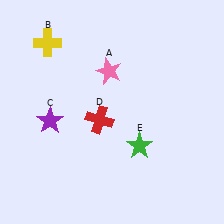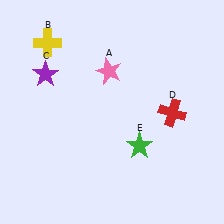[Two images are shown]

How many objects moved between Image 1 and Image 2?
2 objects moved between the two images.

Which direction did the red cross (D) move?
The red cross (D) moved right.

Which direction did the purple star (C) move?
The purple star (C) moved up.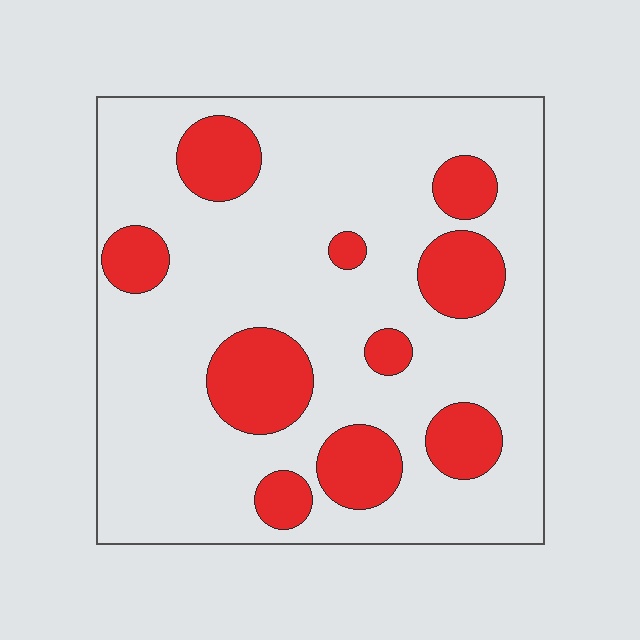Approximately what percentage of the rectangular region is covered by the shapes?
Approximately 20%.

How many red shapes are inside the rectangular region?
10.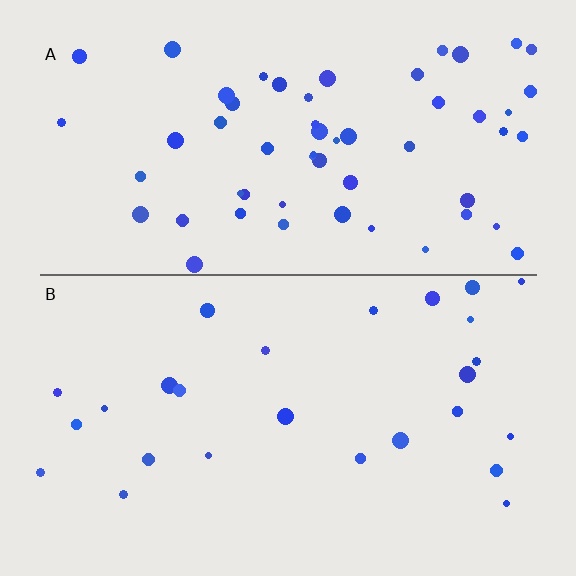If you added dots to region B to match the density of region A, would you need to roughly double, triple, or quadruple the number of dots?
Approximately double.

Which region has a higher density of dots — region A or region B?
A (the top).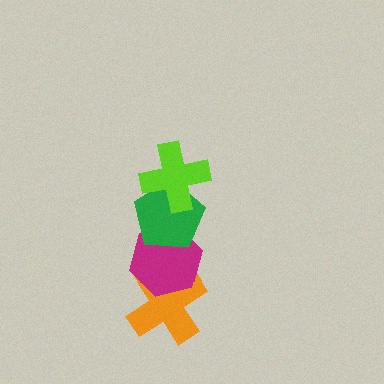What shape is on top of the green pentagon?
The lime cross is on top of the green pentagon.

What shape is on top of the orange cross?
The magenta hexagon is on top of the orange cross.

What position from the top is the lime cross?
The lime cross is 1st from the top.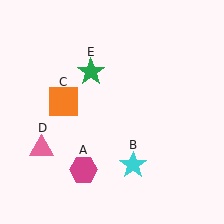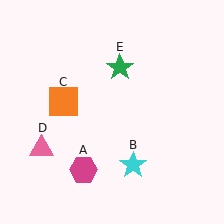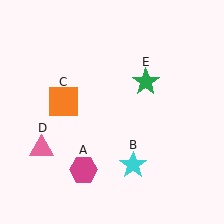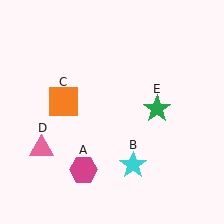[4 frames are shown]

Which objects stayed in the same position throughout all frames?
Magenta hexagon (object A) and cyan star (object B) and orange square (object C) and pink triangle (object D) remained stationary.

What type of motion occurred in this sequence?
The green star (object E) rotated clockwise around the center of the scene.